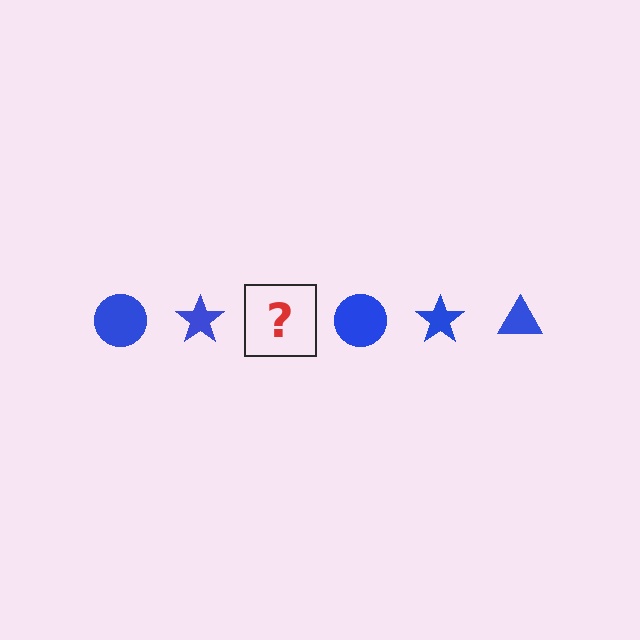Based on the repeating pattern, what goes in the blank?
The blank should be a blue triangle.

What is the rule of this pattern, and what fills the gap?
The rule is that the pattern cycles through circle, star, triangle shapes in blue. The gap should be filled with a blue triangle.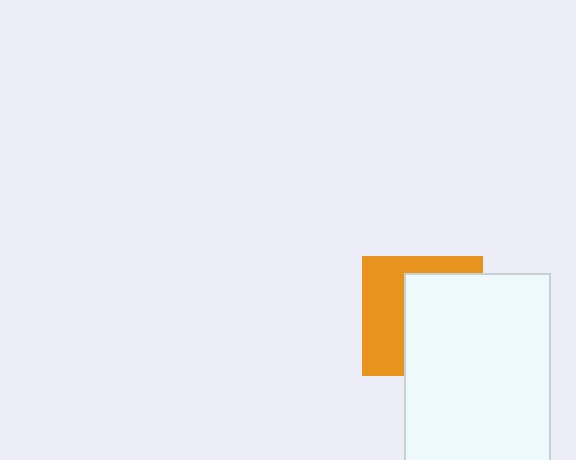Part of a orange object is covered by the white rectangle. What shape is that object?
It is a square.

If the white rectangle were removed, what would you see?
You would see the complete orange square.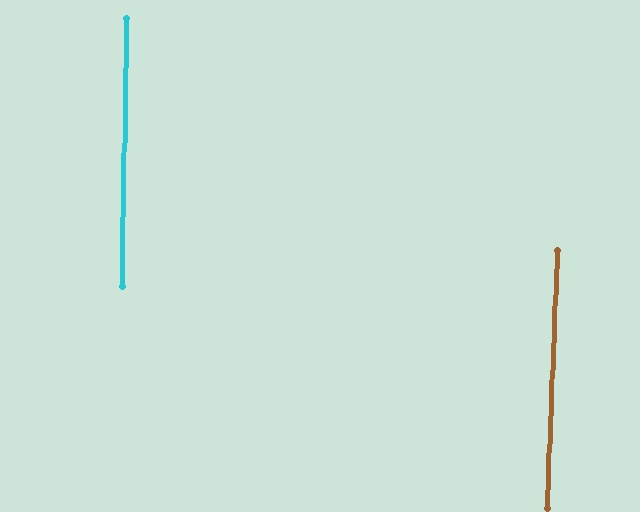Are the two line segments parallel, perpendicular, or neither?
Parallel — their directions differ by only 1.4°.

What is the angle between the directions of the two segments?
Approximately 1 degree.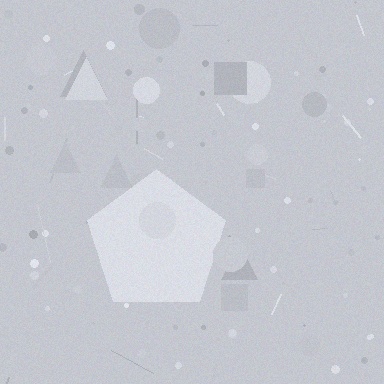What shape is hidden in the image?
A pentagon is hidden in the image.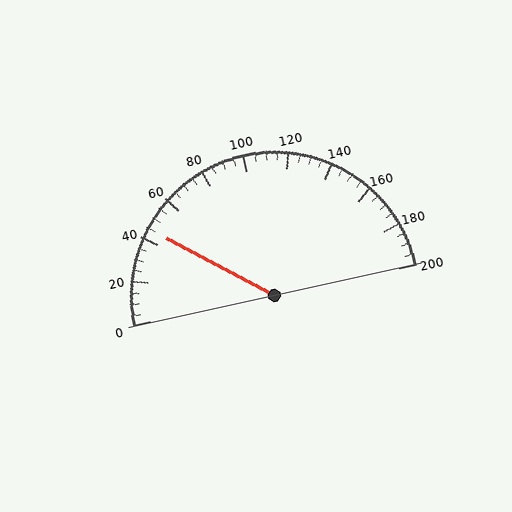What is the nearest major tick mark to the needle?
The nearest major tick mark is 40.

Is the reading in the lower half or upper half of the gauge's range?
The reading is in the lower half of the range (0 to 200).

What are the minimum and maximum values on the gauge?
The gauge ranges from 0 to 200.